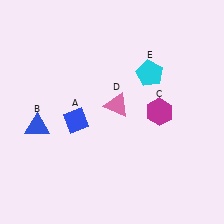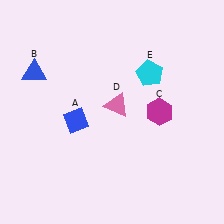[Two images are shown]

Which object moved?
The blue triangle (B) moved up.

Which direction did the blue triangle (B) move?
The blue triangle (B) moved up.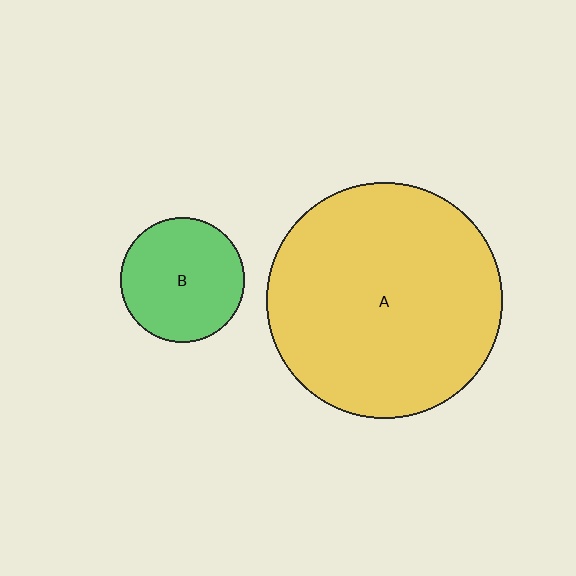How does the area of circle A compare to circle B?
Approximately 3.6 times.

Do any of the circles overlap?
No, none of the circles overlap.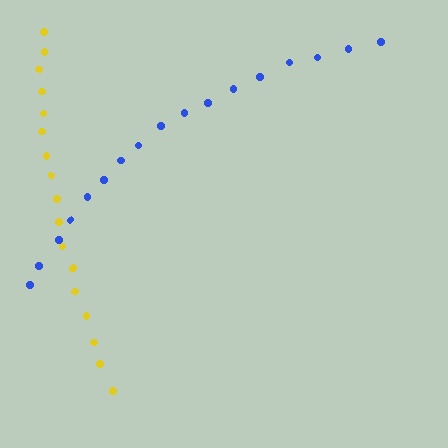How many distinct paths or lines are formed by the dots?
There are 2 distinct paths.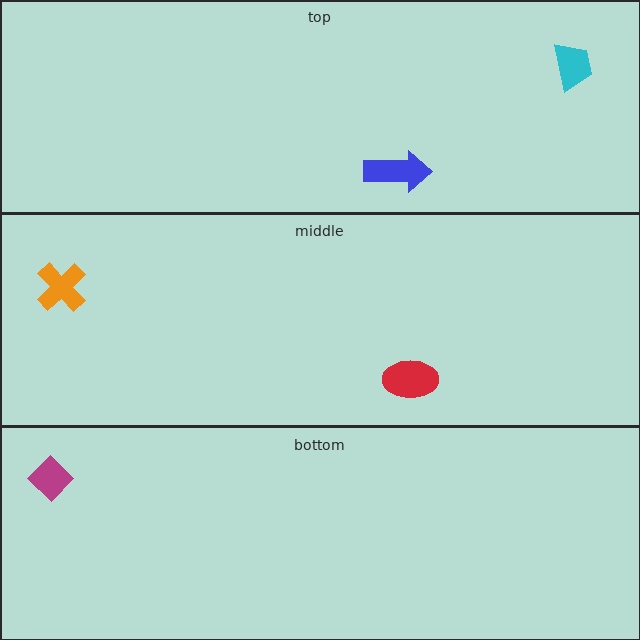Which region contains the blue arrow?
The top region.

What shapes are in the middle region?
The orange cross, the red ellipse.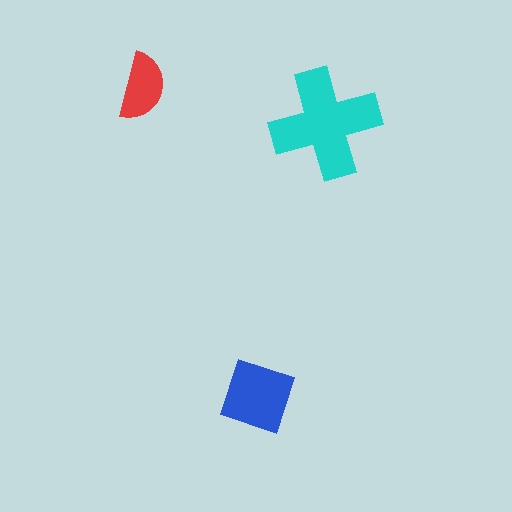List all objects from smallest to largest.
The red semicircle, the blue diamond, the cyan cross.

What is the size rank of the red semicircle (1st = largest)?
3rd.